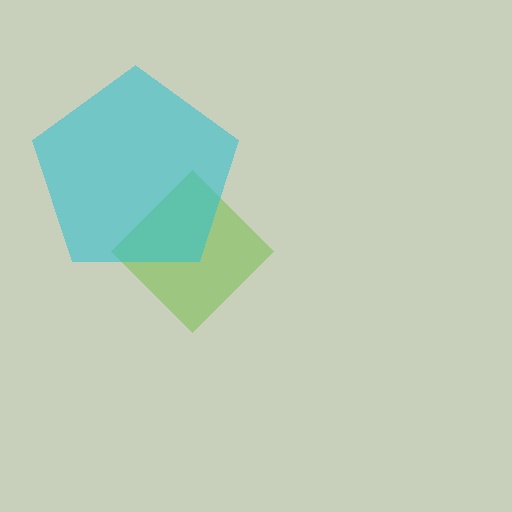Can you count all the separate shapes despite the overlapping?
Yes, there are 2 separate shapes.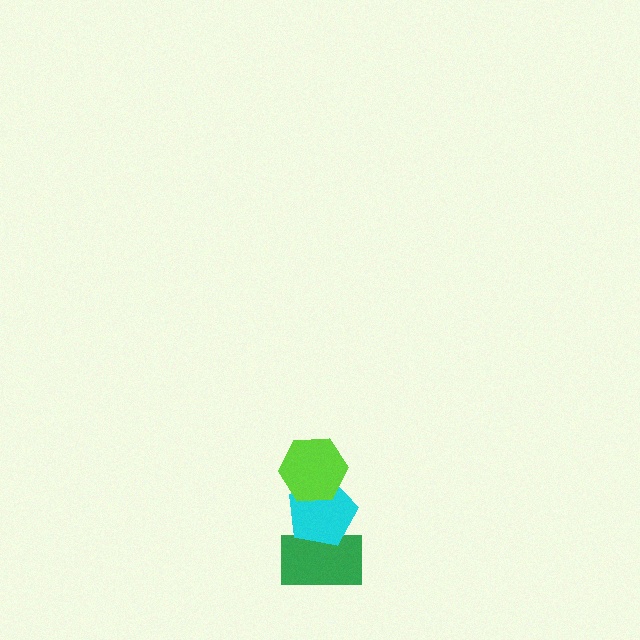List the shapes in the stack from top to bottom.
From top to bottom: the lime hexagon, the cyan pentagon, the green rectangle.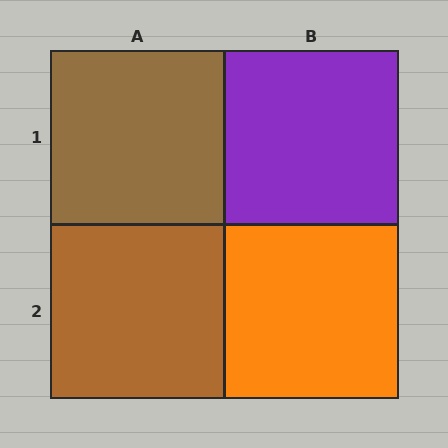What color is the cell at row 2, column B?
Orange.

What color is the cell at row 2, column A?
Brown.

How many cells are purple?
1 cell is purple.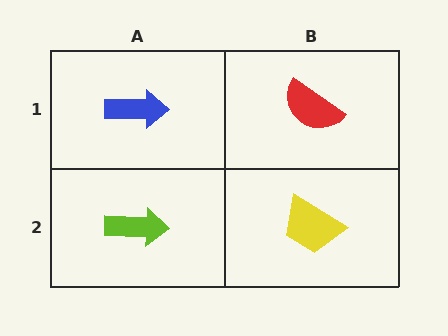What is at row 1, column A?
A blue arrow.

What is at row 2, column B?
A yellow trapezoid.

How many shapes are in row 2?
2 shapes.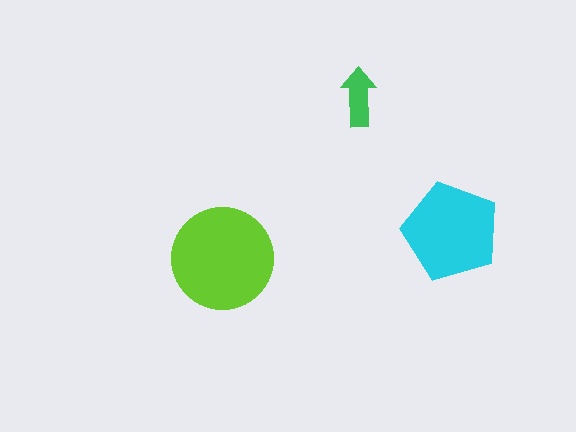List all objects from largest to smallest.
The lime circle, the cyan pentagon, the green arrow.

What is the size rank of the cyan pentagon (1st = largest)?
2nd.